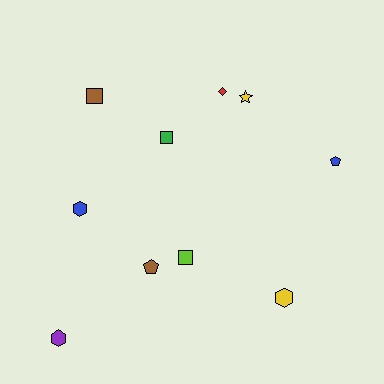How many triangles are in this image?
There are no triangles.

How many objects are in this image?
There are 10 objects.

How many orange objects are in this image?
There are no orange objects.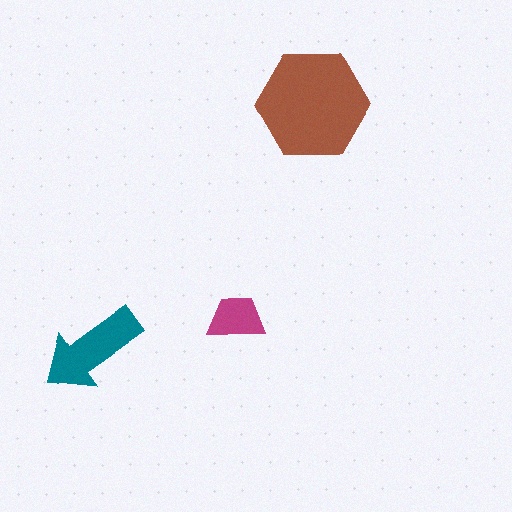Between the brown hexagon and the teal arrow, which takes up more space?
The brown hexagon.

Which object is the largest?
The brown hexagon.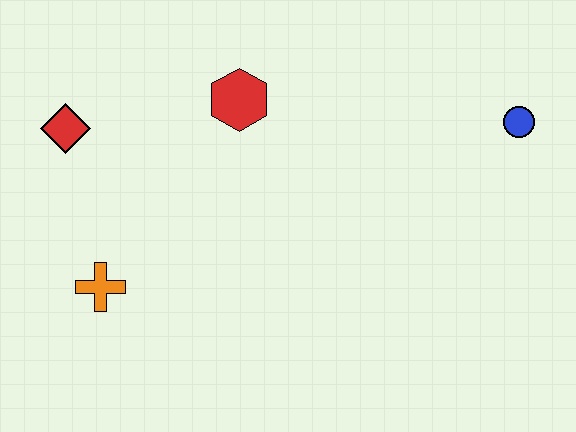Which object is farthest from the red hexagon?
The blue circle is farthest from the red hexagon.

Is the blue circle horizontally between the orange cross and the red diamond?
No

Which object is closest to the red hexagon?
The red diamond is closest to the red hexagon.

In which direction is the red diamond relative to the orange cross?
The red diamond is above the orange cross.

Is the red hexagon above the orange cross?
Yes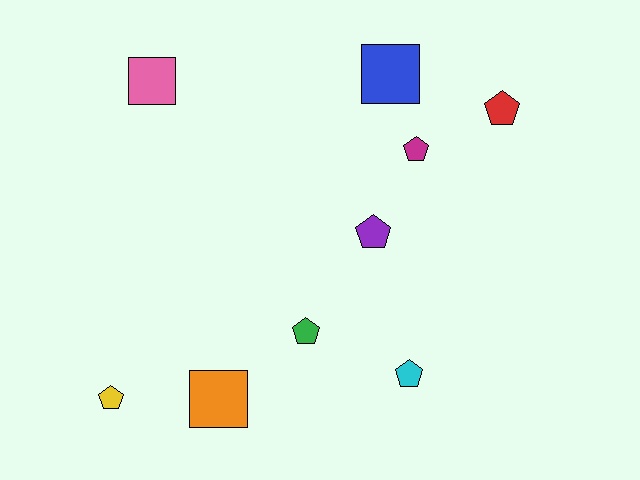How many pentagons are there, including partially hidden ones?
There are 6 pentagons.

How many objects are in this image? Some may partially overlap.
There are 9 objects.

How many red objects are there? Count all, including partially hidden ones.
There is 1 red object.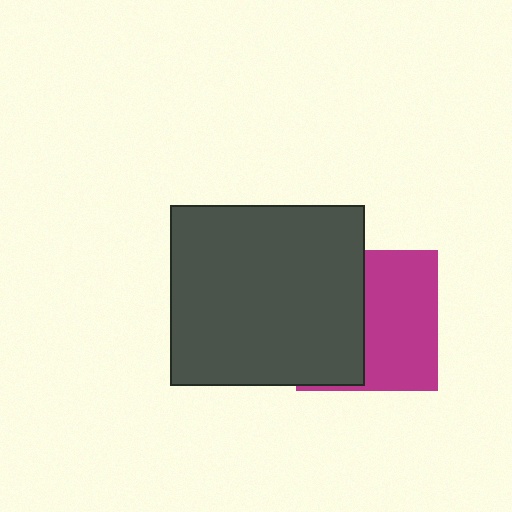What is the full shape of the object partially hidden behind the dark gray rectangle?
The partially hidden object is a magenta square.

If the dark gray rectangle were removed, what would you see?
You would see the complete magenta square.